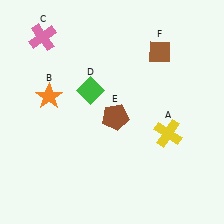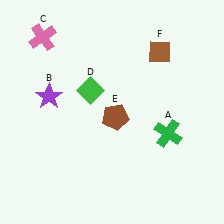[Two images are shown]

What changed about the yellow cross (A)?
In Image 1, A is yellow. In Image 2, it changed to green.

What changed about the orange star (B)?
In Image 1, B is orange. In Image 2, it changed to purple.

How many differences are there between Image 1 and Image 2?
There are 2 differences between the two images.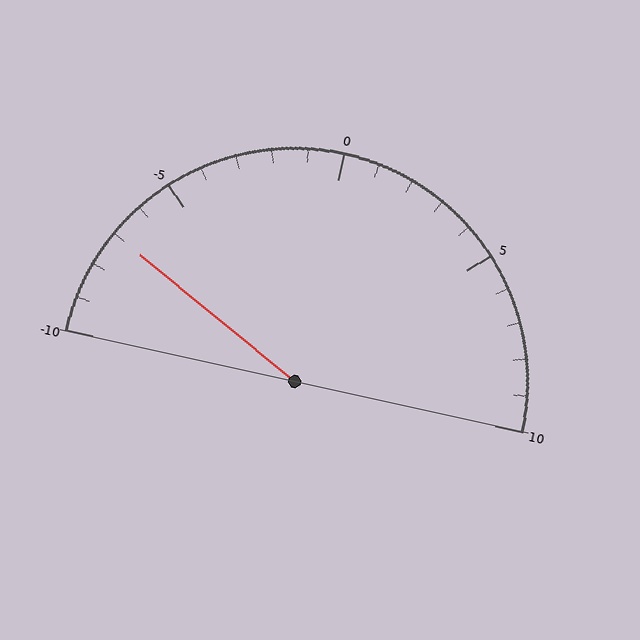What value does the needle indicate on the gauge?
The needle indicates approximately -7.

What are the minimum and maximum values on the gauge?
The gauge ranges from -10 to 10.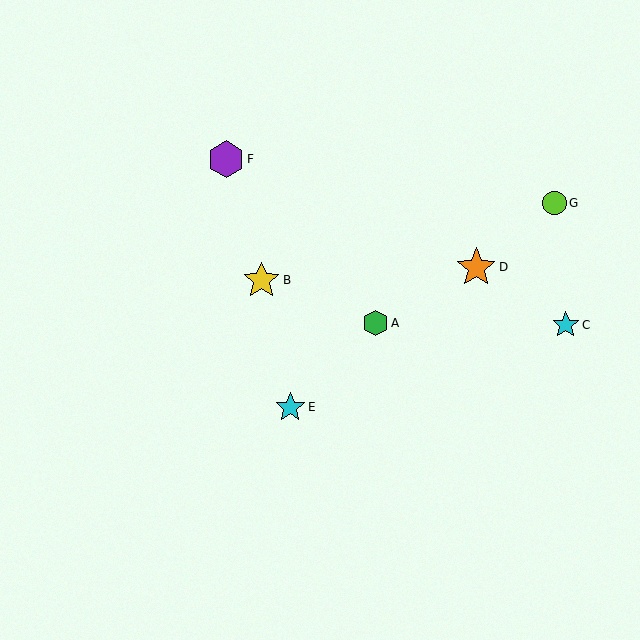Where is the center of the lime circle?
The center of the lime circle is at (554, 203).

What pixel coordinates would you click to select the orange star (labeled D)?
Click at (476, 267) to select the orange star D.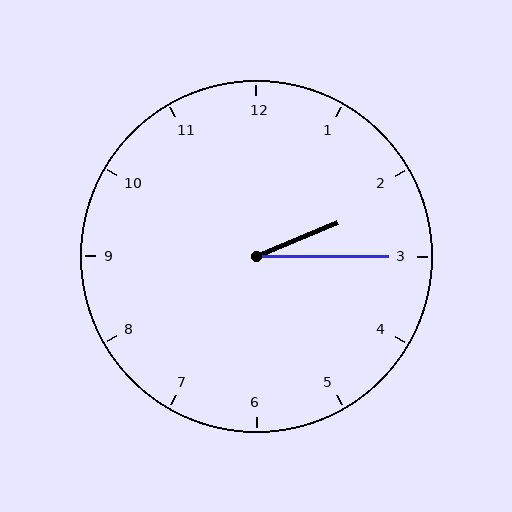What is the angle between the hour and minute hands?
Approximately 22 degrees.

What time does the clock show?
2:15.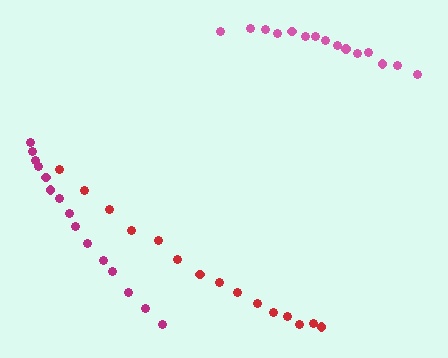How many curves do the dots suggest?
There are 3 distinct paths.